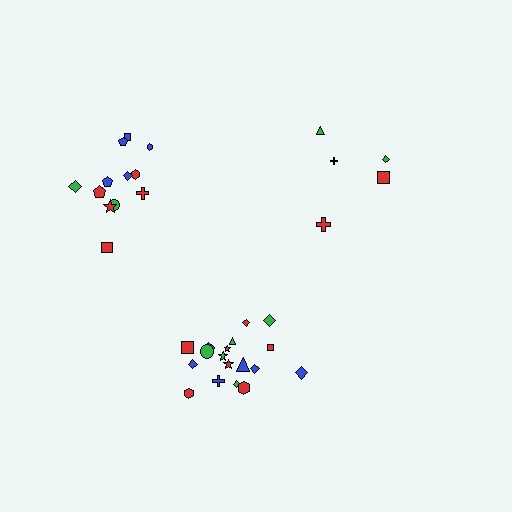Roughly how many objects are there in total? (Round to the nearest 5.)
Roughly 35 objects in total.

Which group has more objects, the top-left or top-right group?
The top-left group.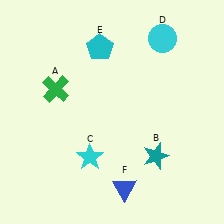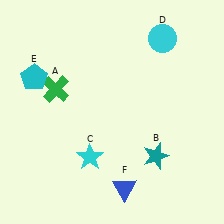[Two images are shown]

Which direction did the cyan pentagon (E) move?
The cyan pentagon (E) moved left.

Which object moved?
The cyan pentagon (E) moved left.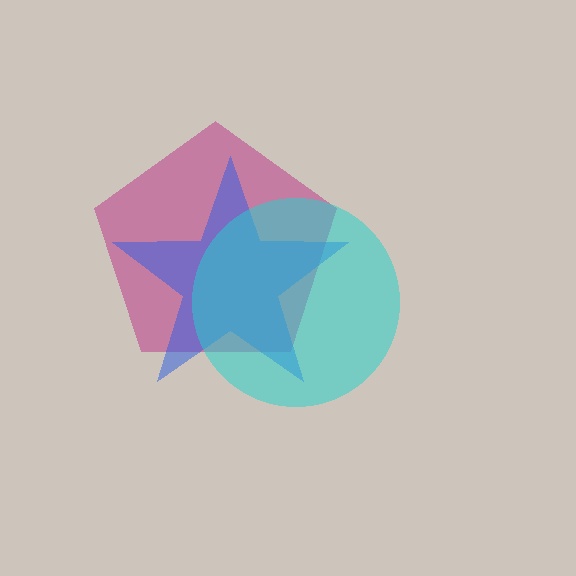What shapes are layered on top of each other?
The layered shapes are: a magenta pentagon, a blue star, a cyan circle.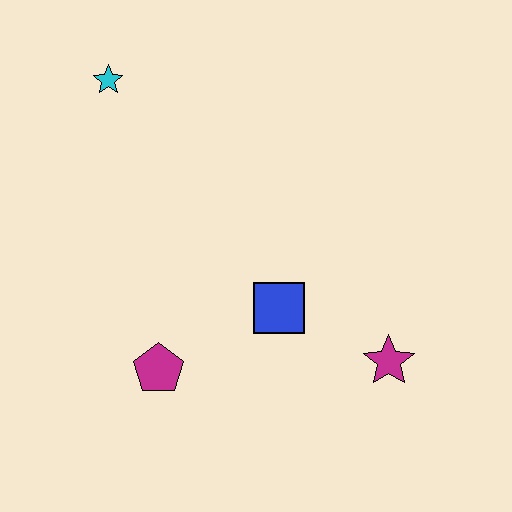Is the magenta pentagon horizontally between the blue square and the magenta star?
No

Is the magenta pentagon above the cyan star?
No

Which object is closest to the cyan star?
The blue square is closest to the cyan star.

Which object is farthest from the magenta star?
The cyan star is farthest from the magenta star.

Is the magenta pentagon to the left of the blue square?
Yes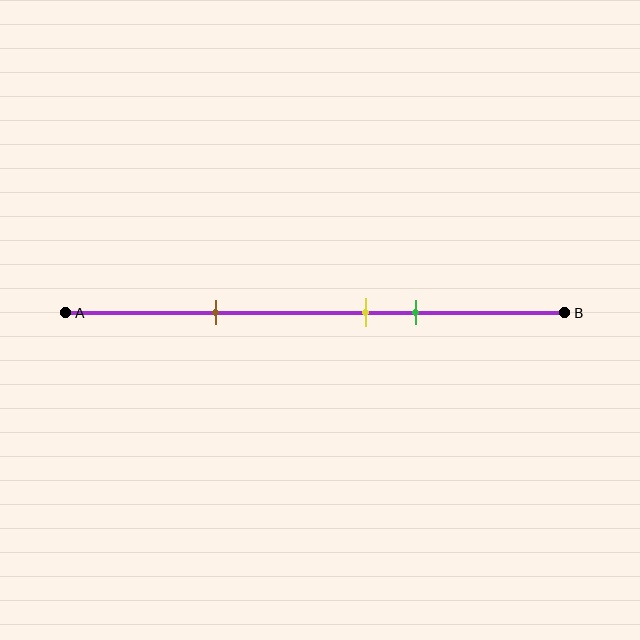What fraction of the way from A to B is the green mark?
The green mark is approximately 70% (0.7) of the way from A to B.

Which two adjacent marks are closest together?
The yellow and green marks are the closest adjacent pair.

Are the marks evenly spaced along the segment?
No, the marks are not evenly spaced.